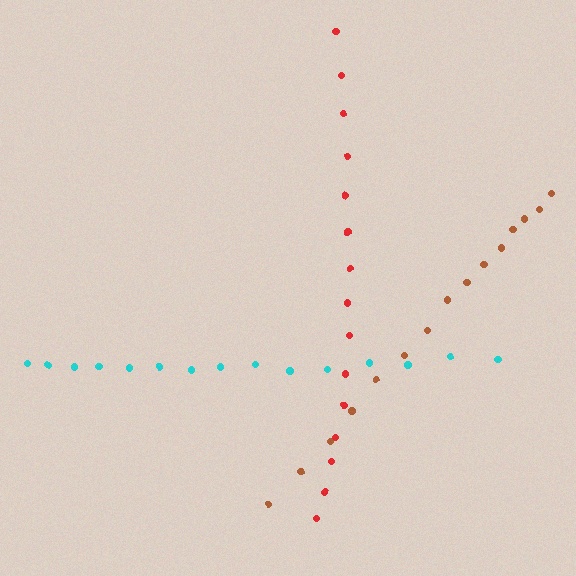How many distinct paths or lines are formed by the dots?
There are 3 distinct paths.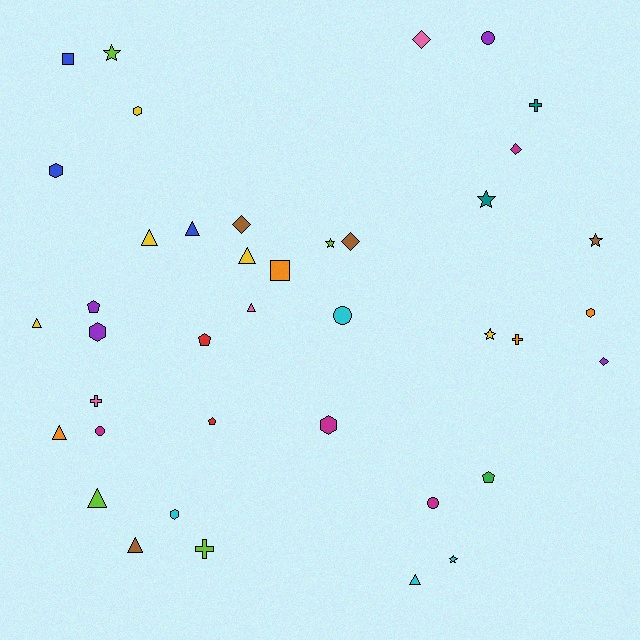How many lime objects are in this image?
There are 4 lime objects.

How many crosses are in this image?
There are 4 crosses.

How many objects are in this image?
There are 40 objects.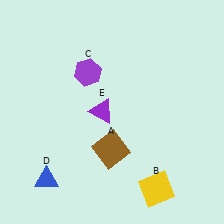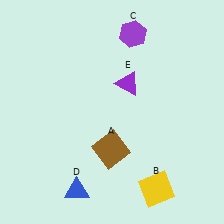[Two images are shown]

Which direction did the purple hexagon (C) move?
The purple hexagon (C) moved right.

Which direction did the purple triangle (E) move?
The purple triangle (E) moved up.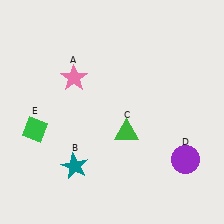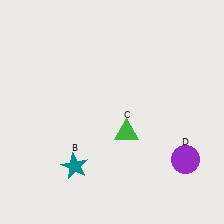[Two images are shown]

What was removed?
The green diamond (E), the pink star (A) were removed in Image 2.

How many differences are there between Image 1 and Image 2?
There are 2 differences between the two images.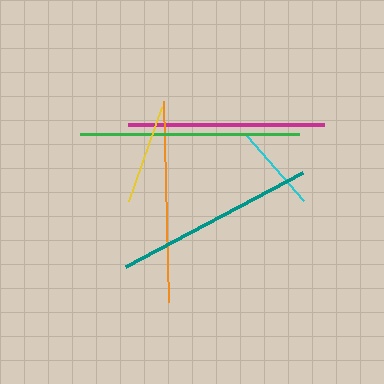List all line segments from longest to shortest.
From longest to shortest: green, orange, teal, magenta, yellow, cyan.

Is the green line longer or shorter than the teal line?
The green line is longer than the teal line.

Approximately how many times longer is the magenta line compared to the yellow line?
The magenta line is approximately 2.0 times the length of the yellow line.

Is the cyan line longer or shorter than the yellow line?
The yellow line is longer than the cyan line.